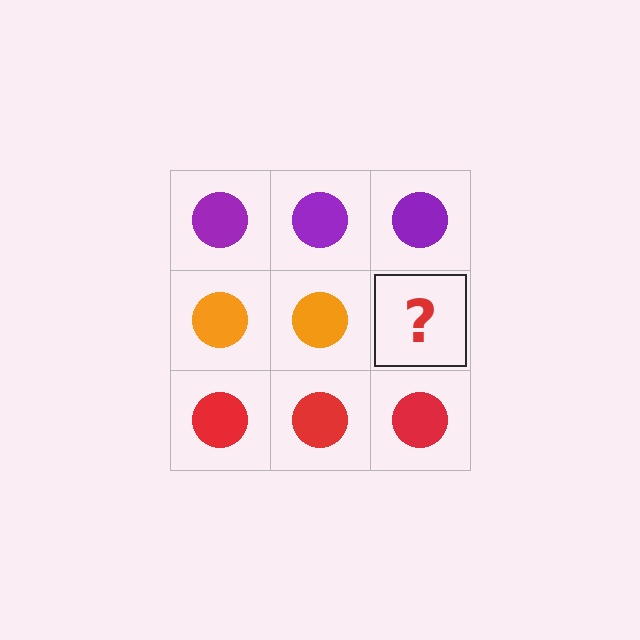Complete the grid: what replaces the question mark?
The question mark should be replaced with an orange circle.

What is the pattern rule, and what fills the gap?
The rule is that each row has a consistent color. The gap should be filled with an orange circle.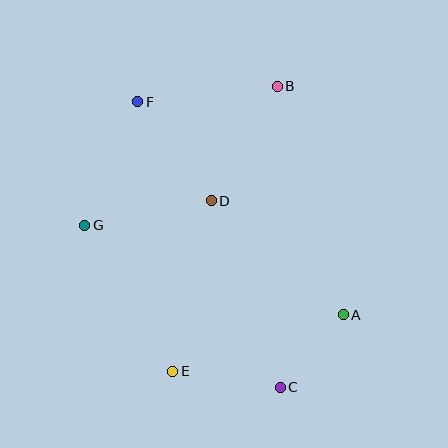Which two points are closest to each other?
Points A and C are closest to each other.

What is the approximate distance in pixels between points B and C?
The distance between B and C is approximately 301 pixels.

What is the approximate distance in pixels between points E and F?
The distance between E and F is approximately 272 pixels.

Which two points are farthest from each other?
Points C and F are farthest from each other.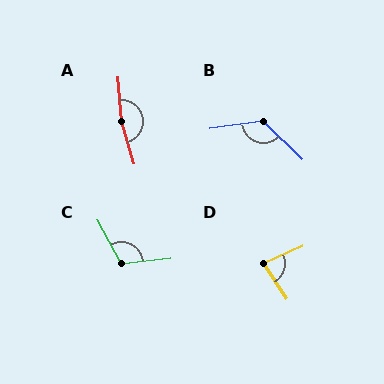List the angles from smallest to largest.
D (81°), C (111°), B (128°), A (168°).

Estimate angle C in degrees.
Approximately 111 degrees.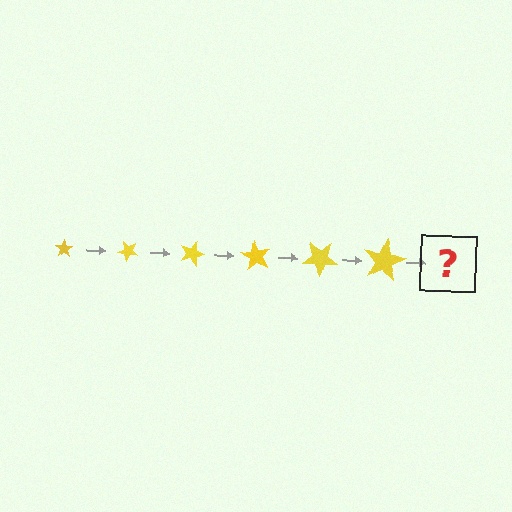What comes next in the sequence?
The next element should be a star, larger than the previous one and rotated 270 degrees from the start.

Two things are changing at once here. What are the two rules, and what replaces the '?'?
The two rules are that the star grows larger each step and it rotates 45 degrees each step. The '?' should be a star, larger than the previous one and rotated 270 degrees from the start.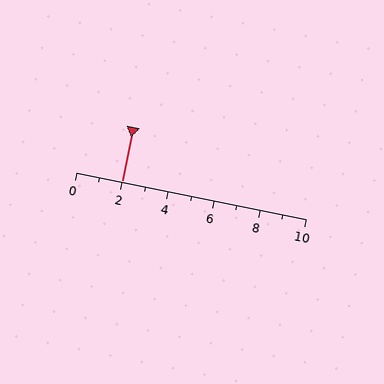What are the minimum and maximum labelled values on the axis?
The axis runs from 0 to 10.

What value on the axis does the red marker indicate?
The marker indicates approximately 2.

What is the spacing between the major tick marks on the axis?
The major ticks are spaced 2 apart.